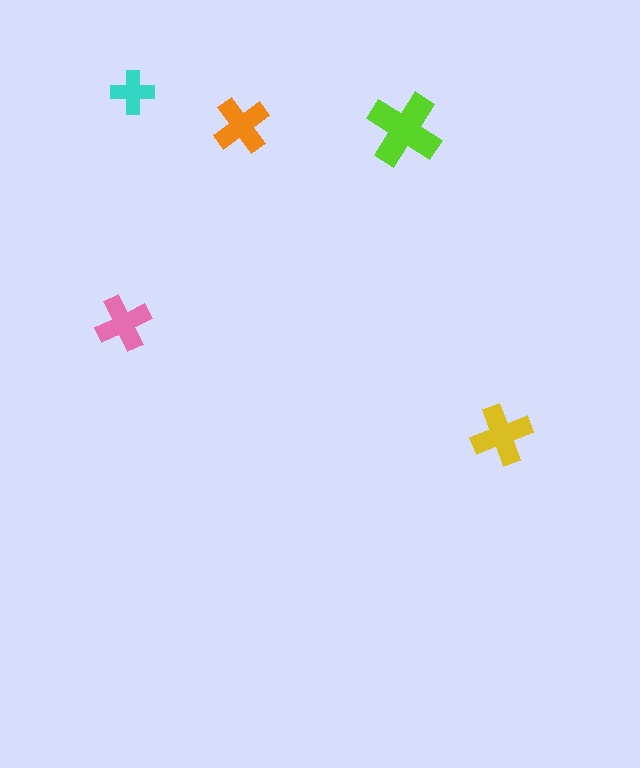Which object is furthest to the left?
The pink cross is leftmost.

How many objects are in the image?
There are 5 objects in the image.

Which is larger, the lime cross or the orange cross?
The lime one.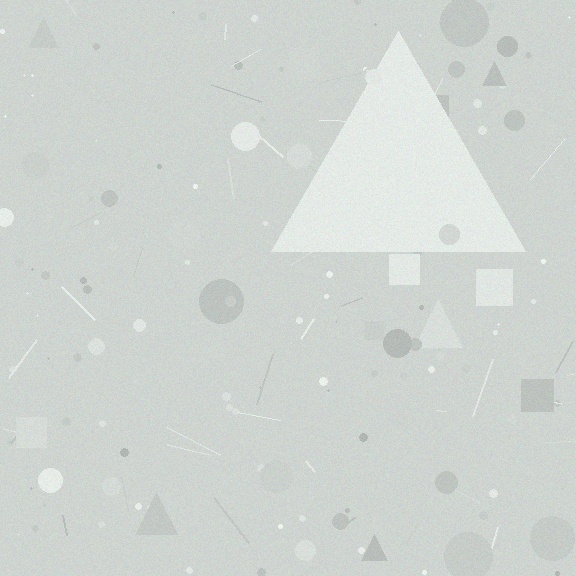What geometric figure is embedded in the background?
A triangle is embedded in the background.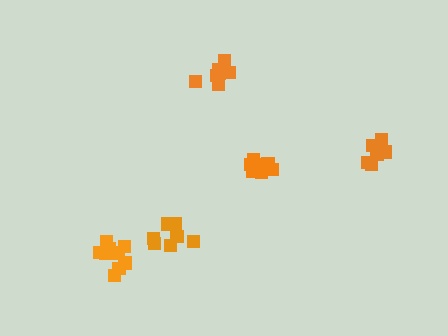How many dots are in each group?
Group 1: 11 dots, Group 2: 9 dots, Group 3: 9 dots, Group 4: 7 dots, Group 5: 7 dots (43 total).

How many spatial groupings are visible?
There are 5 spatial groupings.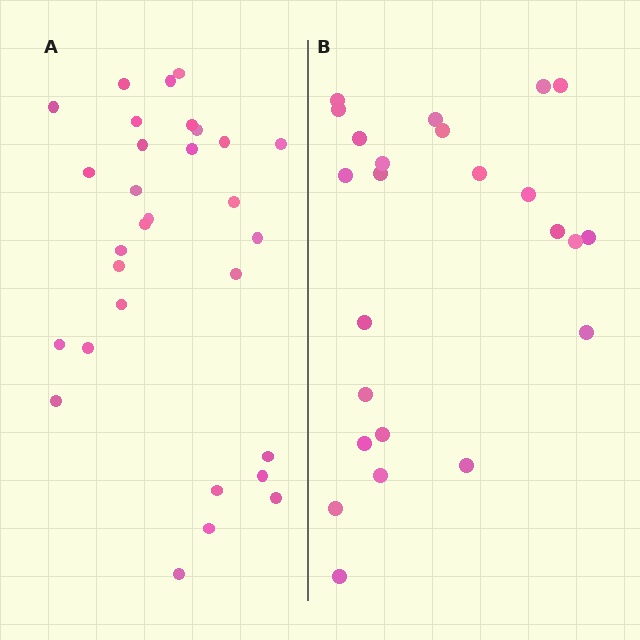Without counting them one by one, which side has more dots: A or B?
Region A (the left region) has more dots.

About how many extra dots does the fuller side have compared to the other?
Region A has about 6 more dots than region B.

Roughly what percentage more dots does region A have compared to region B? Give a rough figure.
About 25% more.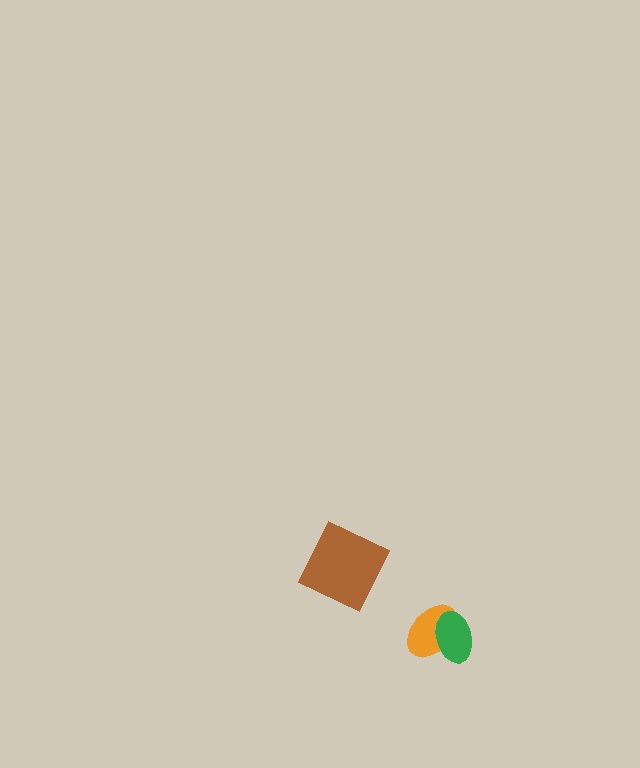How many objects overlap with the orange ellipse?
1 object overlaps with the orange ellipse.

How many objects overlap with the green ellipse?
1 object overlaps with the green ellipse.